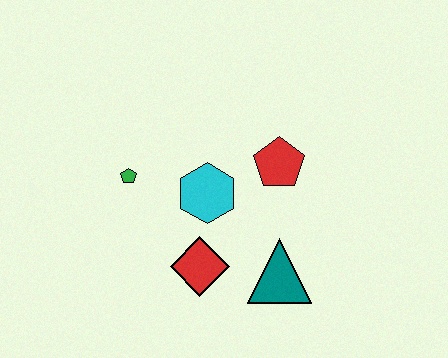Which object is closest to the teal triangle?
The red diamond is closest to the teal triangle.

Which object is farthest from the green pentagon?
The teal triangle is farthest from the green pentagon.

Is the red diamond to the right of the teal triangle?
No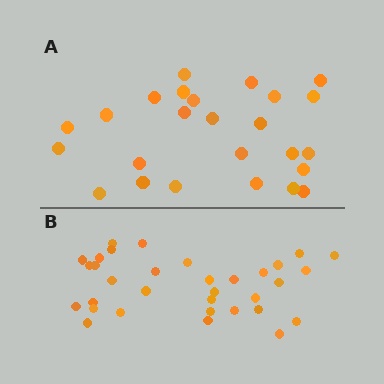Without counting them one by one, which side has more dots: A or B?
Region B (the bottom region) has more dots.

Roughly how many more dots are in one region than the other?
Region B has roughly 8 or so more dots than region A.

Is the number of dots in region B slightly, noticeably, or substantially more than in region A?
Region B has noticeably more, but not dramatically so. The ratio is roughly 1.3 to 1.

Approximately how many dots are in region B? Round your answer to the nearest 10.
About 30 dots. (The exact count is 33, which rounds to 30.)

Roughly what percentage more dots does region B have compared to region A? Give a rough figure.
About 30% more.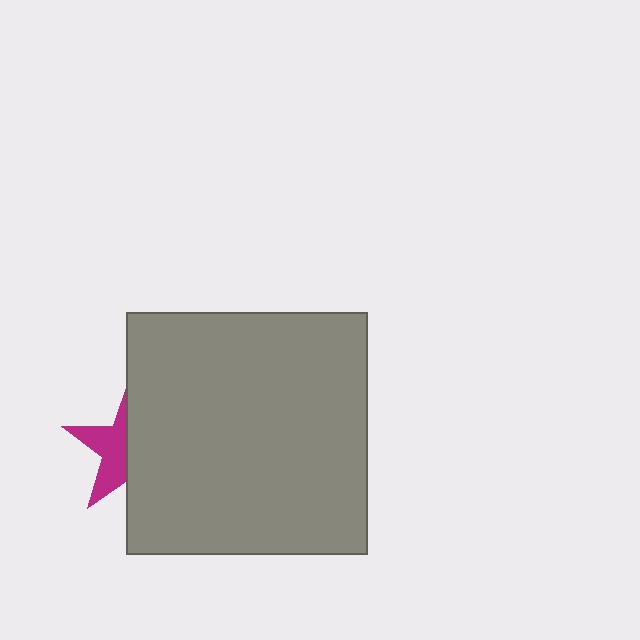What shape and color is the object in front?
The object in front is a gray square.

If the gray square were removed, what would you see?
You would see the complete magenta star.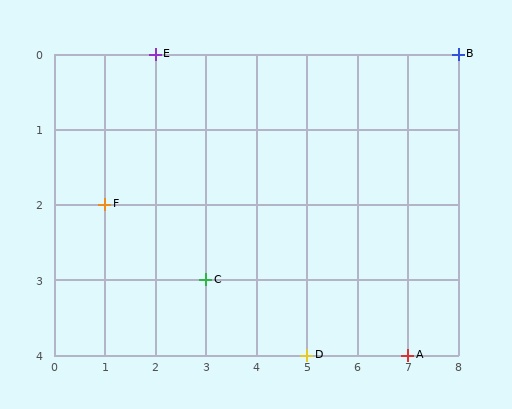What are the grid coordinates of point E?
Point E is at grid coordinates (2, 0).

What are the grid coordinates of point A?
Point A is at grid coordinates (7, 4).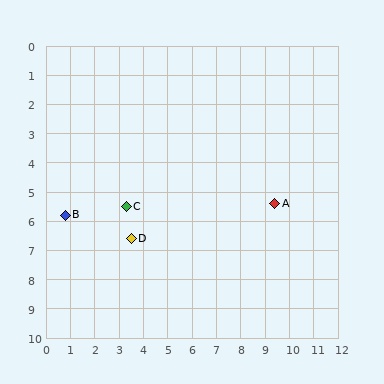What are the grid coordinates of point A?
Point A is at approximately (9.4, 5.4).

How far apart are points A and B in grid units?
Points A and B are about 8.6 grid units apart.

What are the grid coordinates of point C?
Point C is at approximately (3.3, 5.5).